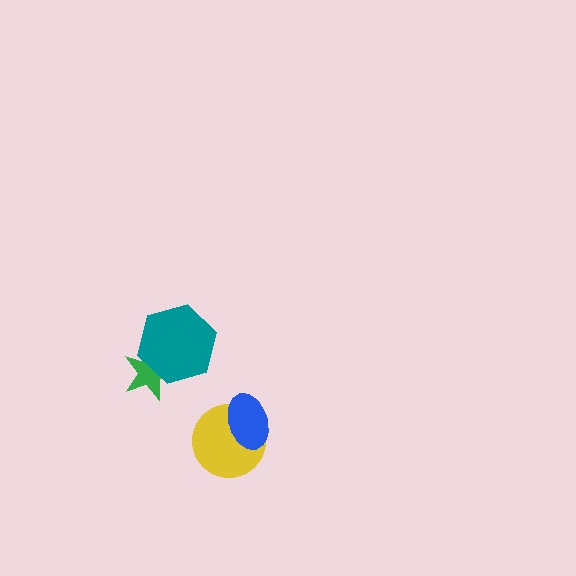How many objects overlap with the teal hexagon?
1 object overlaps with the teal hexagon.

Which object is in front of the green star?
The teal hexagon is in front of the green star.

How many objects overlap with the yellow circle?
1 object overlaps with the yellow circle.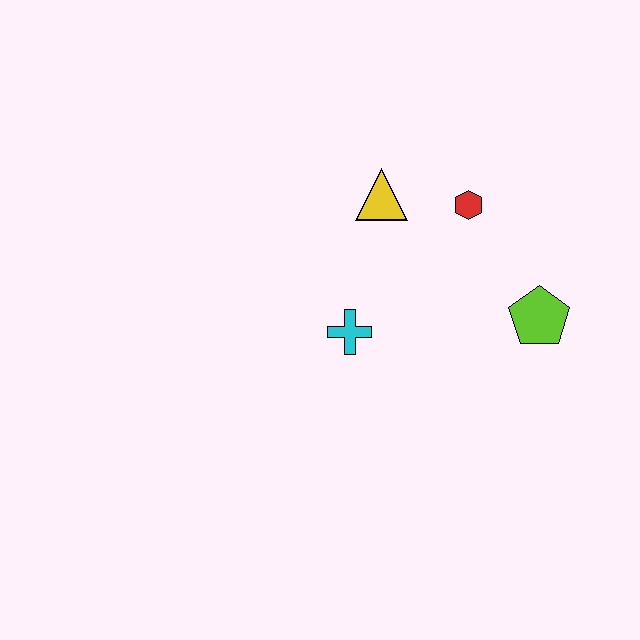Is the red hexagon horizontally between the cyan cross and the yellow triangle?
No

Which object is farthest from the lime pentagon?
The yellow triangle is farthest from the lime pentagon.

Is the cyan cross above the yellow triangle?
No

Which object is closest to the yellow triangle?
The red hexagon is closest to the yellow triangle.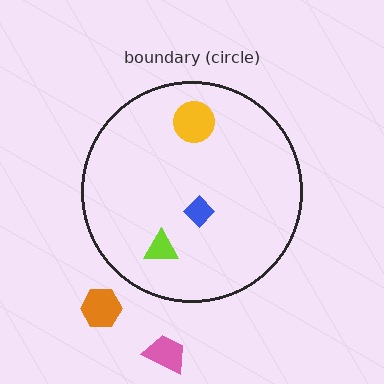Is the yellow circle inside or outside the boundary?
Inside.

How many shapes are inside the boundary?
3 inside, 2 outside.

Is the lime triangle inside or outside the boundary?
Inside.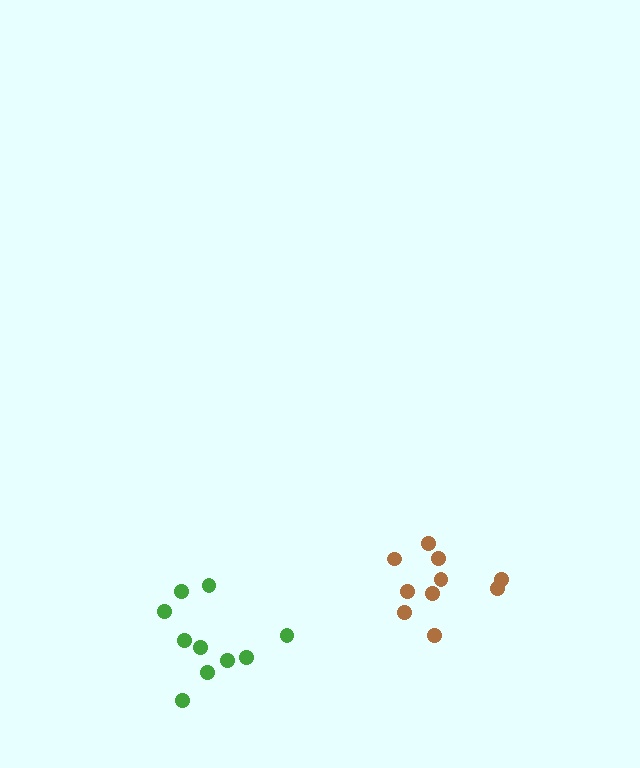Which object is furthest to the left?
The green cluster is leftmost.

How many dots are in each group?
Group 1: 10 dots, Group 2: 10 dots (20 total).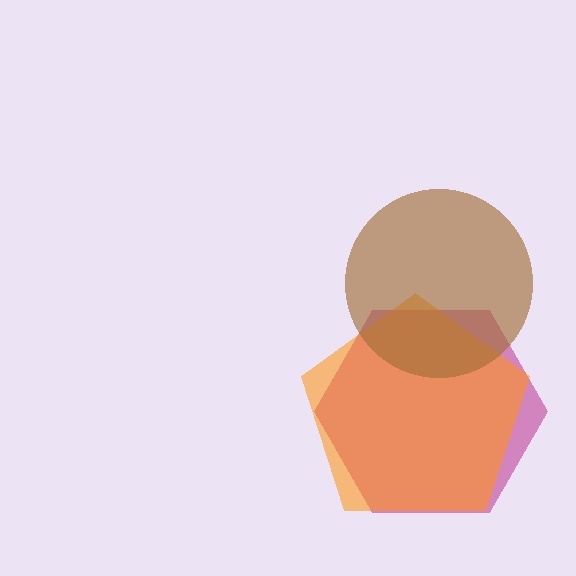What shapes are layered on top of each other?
The layered shapes are: a magenta hexagon, an orange pentagon, a brown circle.